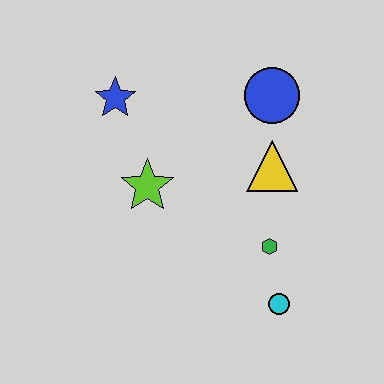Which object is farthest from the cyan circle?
The blue star is farthest from the cyan circle.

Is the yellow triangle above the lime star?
Yes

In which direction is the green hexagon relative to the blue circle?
The green hexagon is below the blue circle.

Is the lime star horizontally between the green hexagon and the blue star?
Yes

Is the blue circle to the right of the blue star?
Yes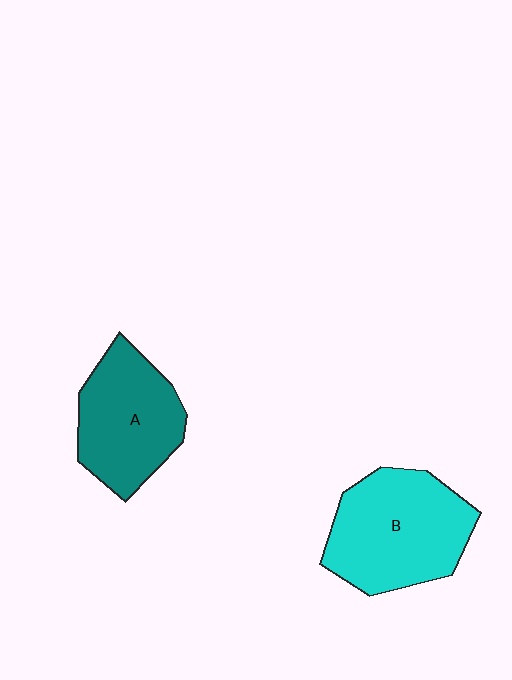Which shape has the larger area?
Shape B (cyan).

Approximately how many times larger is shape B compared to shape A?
Approximately 1.2 times.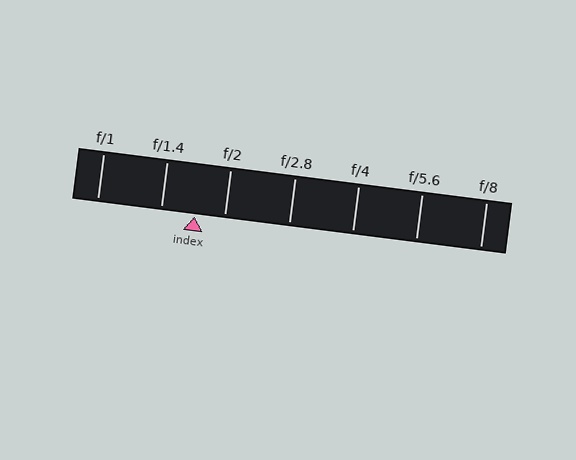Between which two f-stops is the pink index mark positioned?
The index mark is between f/1.4 and f/2.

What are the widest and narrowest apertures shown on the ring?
The widest aperture shown is f/1 and the narrowest is f/8.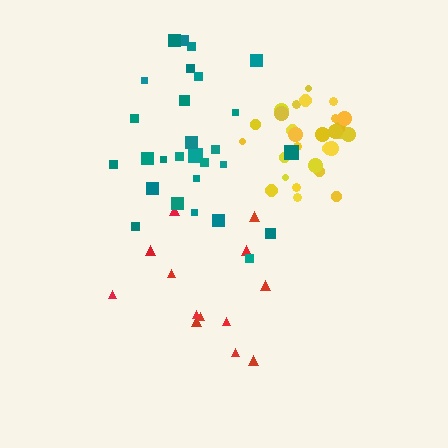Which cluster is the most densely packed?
Yellow.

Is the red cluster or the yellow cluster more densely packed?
Yellow.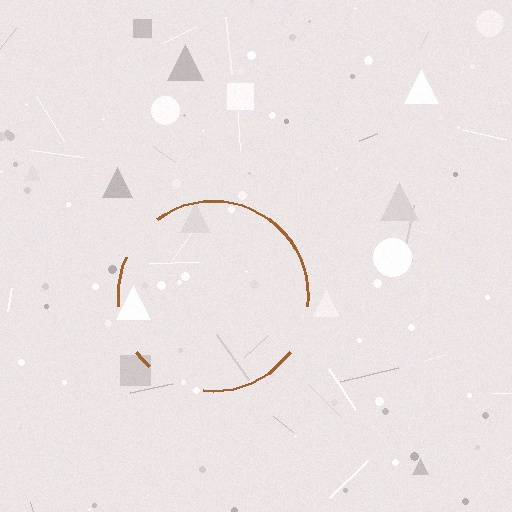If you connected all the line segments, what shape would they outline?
They would outline a circle.